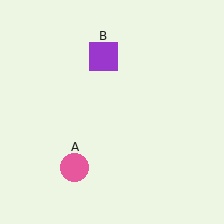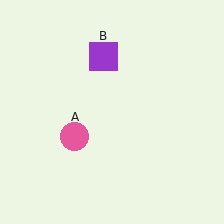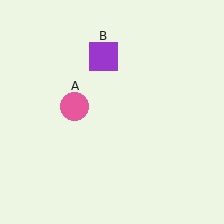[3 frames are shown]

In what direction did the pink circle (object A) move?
The pink circle (object A) moved up.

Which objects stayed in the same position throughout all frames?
Purple square (object B) remained stationary.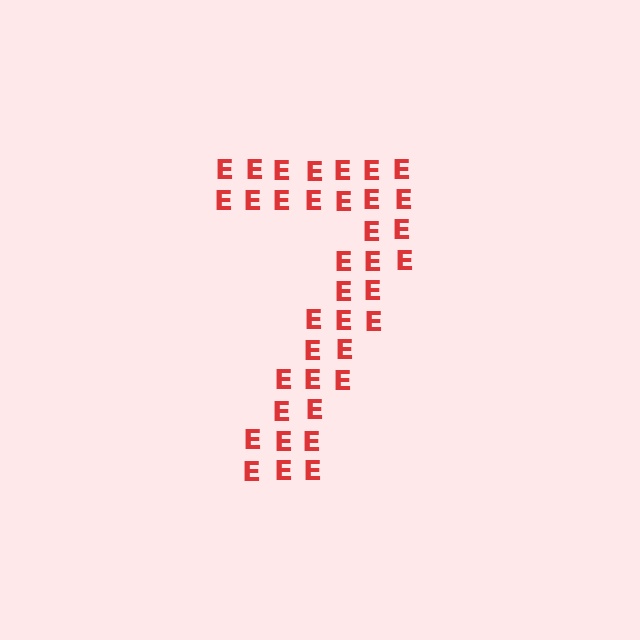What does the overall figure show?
The overall figure shows the digit 7.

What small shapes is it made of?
It is made of small letter E's.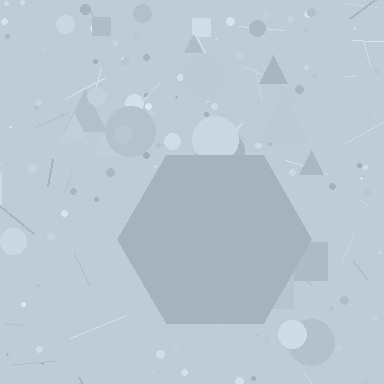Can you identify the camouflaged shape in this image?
The camouflaged shape is a hexagon.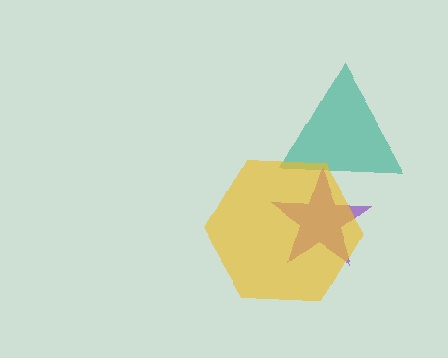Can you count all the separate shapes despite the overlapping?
Yes, there are 3 separate shapes.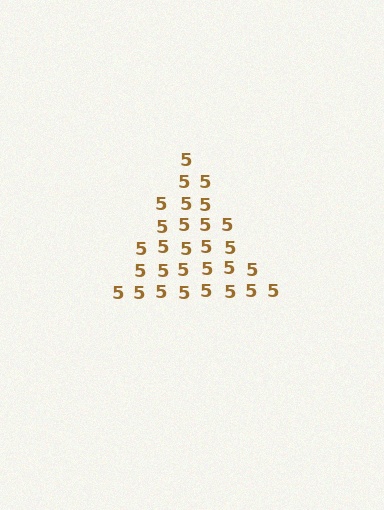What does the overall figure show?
The overall figure shows a triangle.